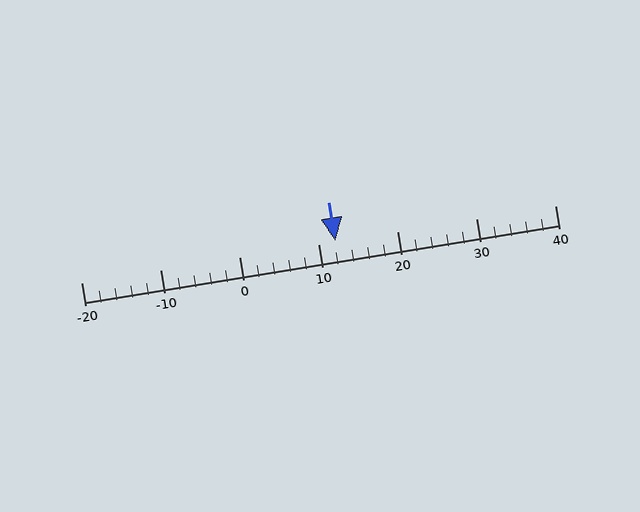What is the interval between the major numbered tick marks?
The major tick marks are spaced 10 units apart.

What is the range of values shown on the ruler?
The ruler shows values from -20 to 40.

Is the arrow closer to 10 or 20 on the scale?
The arrow is closer to 10.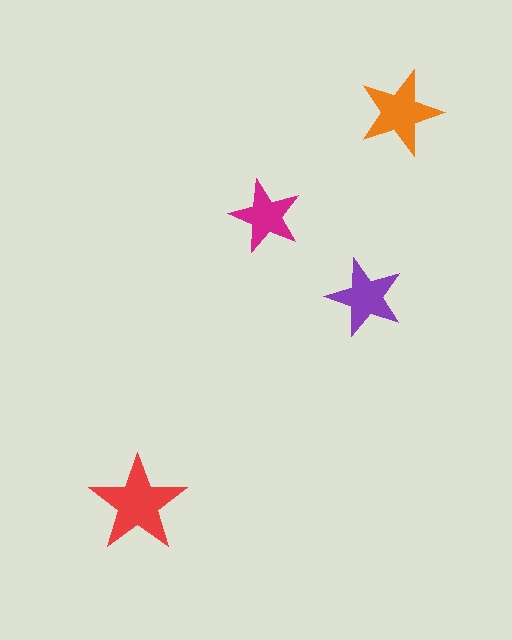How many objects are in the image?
There are 4 objects in the image.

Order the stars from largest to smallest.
the red one, the orange one, the purple one, the magenta one.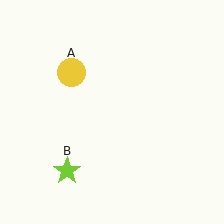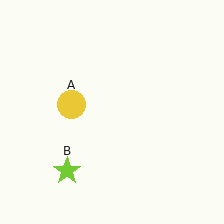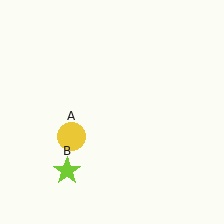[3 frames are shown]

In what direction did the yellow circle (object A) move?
The yellow circle (object A) moved down.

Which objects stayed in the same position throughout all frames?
Lime star (object B) remained stationary.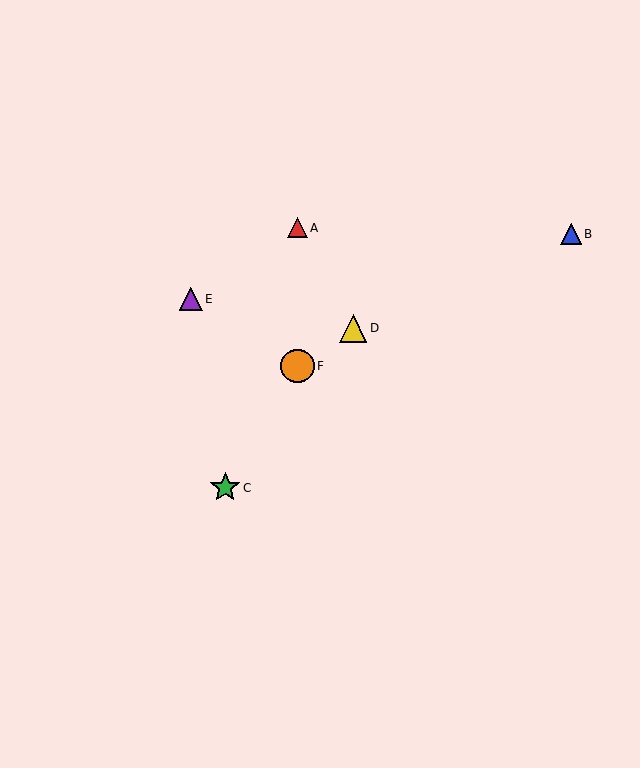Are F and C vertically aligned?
No, F is at x≈297 and C is at x≈225.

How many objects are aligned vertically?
2 objects (A, F) are aligned vertically.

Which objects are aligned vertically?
Objects A, F are aligned vertically.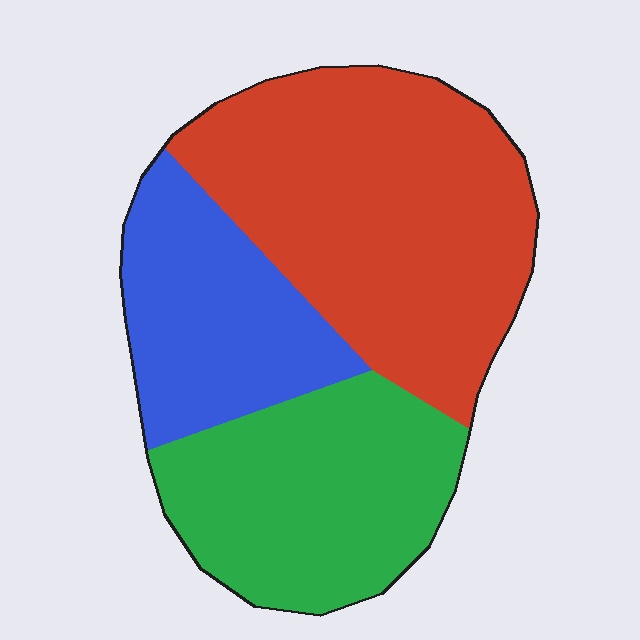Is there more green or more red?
Red.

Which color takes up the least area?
Blue, at roughly 25%.